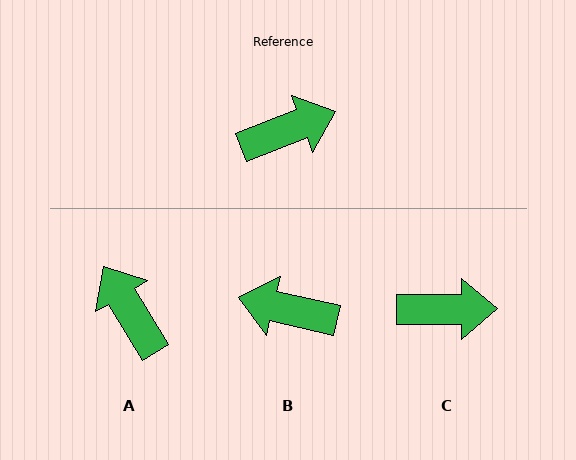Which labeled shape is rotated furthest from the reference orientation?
B, about 146 degrees away.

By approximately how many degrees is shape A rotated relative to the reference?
Approximately 100 degrees counter-clockwise.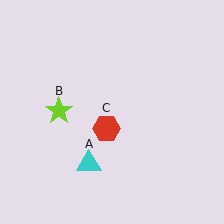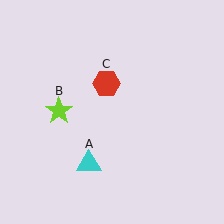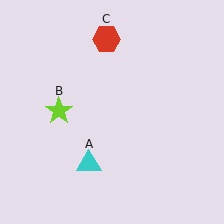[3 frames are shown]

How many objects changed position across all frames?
1 object changed position: red hexagon (object C).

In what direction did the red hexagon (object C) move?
The red hexagon (object C) moved up.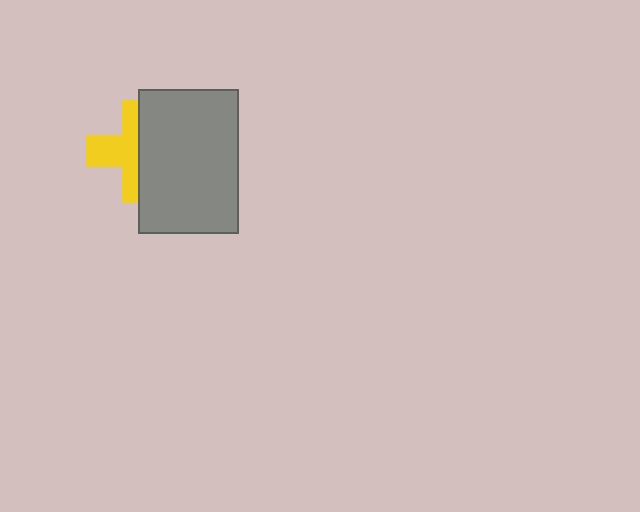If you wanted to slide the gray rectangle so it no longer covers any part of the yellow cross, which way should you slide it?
Slide it right — that is the most direct way to separate the two shapes.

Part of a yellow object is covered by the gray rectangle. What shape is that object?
It is a cross.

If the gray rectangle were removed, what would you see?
You would see the complete yellow cross.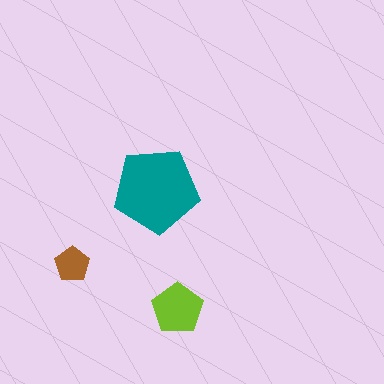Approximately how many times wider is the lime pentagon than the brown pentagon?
About 1.5 times wider.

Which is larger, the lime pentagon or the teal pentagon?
The teal one.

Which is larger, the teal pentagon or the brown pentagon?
The teal one.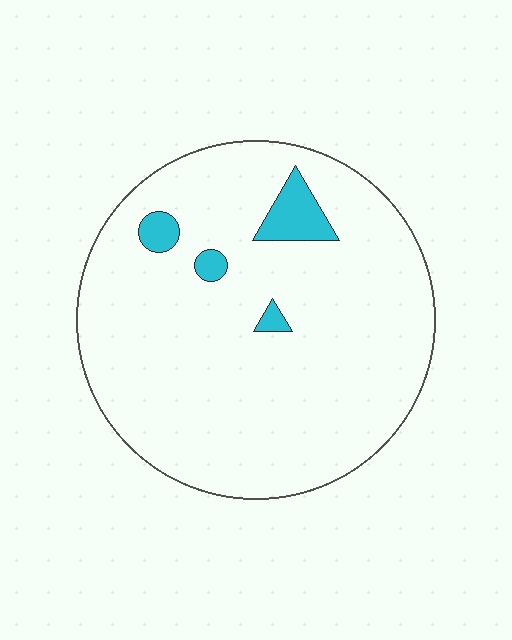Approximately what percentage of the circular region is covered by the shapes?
Approximately 5%.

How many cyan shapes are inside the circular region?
4.